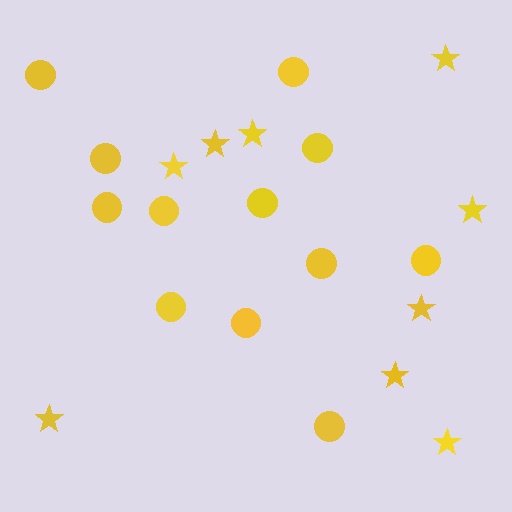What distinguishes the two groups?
There are 2 groups: one group of stars (9) and one group of circles (12).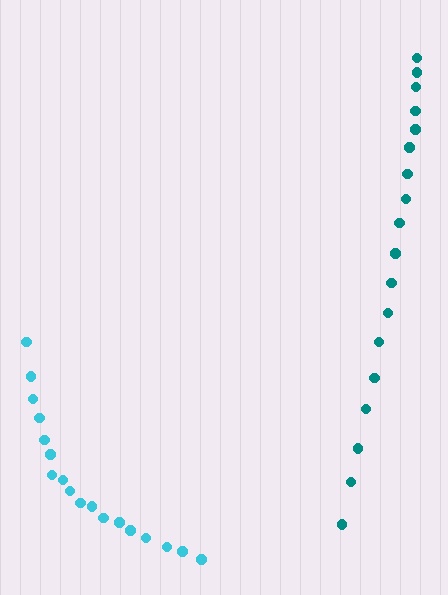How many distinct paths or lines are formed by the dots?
There are 2 distinct paths.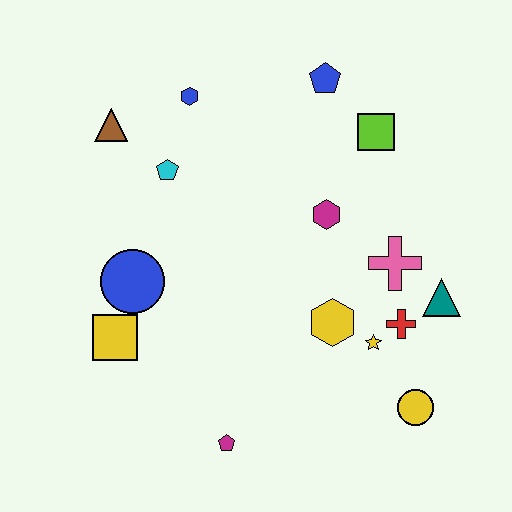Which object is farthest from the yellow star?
The brown triangle is farthest from the yellow star.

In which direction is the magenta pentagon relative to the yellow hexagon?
The magenta pentagon is below the yellow hexagon.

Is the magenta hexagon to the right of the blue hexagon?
Yes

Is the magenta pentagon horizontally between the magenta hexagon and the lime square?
No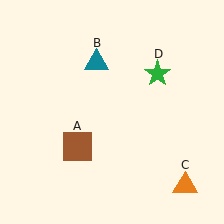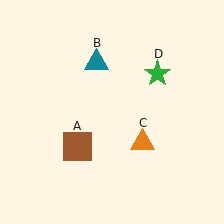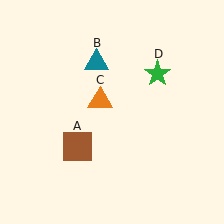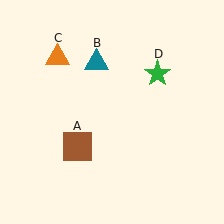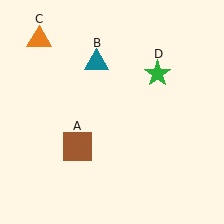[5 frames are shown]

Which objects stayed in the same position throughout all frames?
Brown square (object A) and teal triangle (object B) and green star (object D) remained stationary.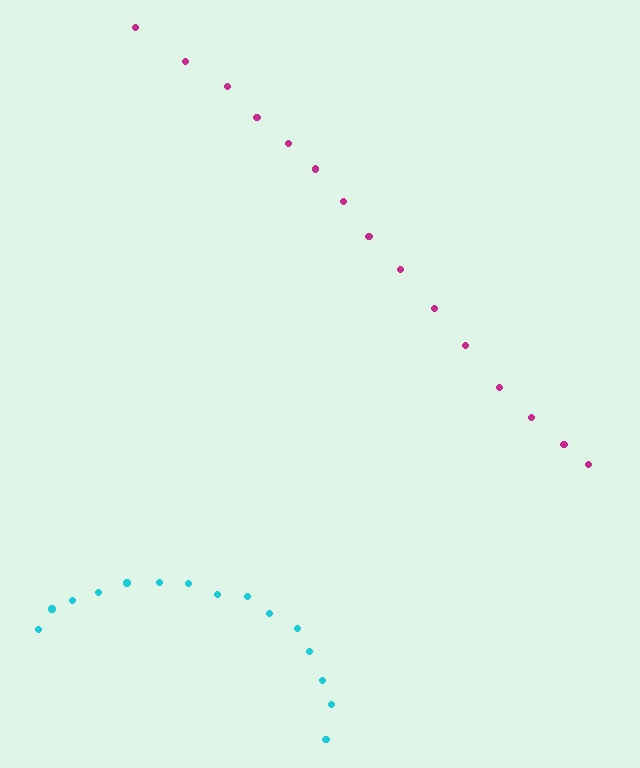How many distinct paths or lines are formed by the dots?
There are 2 distinct paths.